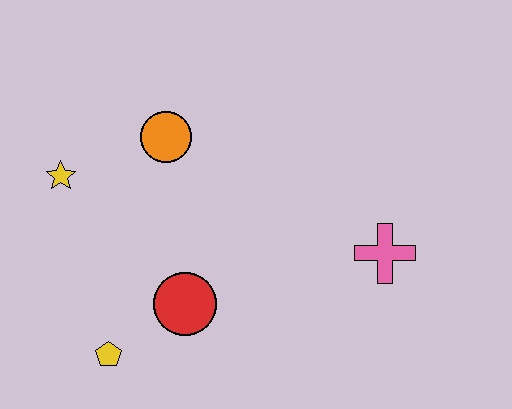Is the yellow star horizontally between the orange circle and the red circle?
No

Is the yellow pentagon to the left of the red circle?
Yes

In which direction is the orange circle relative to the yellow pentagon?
The orange circle is above the yellow pentagon.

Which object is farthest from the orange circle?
The pink cross is farthest from the orange circle.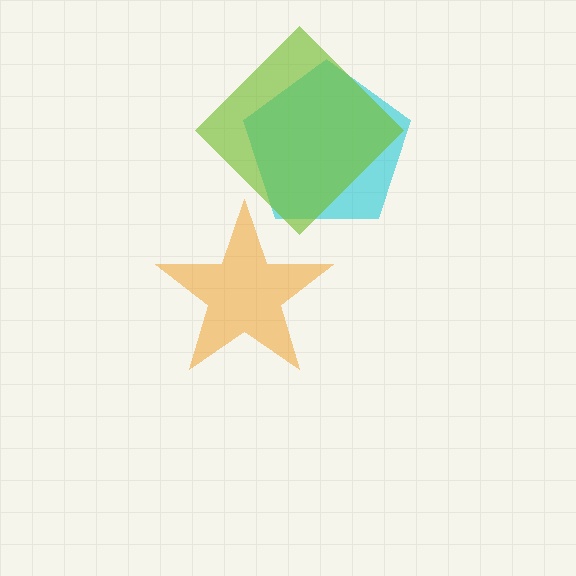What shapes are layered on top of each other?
The layered shapes are: a cyan pentagon, an orange star, a lime diamond.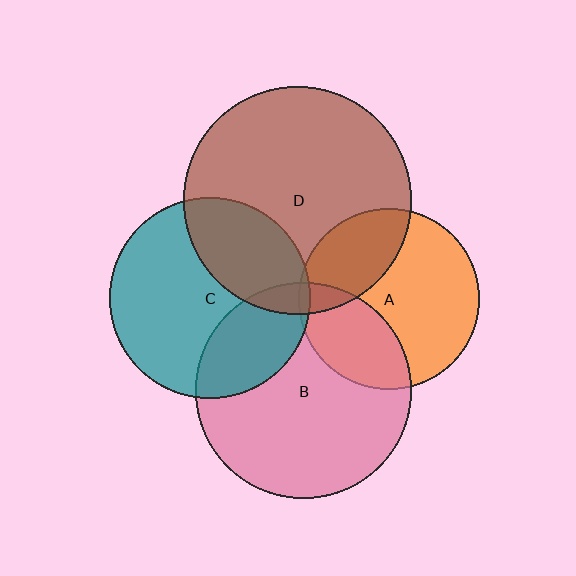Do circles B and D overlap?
Yes.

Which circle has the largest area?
Circle D (brown).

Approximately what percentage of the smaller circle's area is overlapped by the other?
Approximately 5%.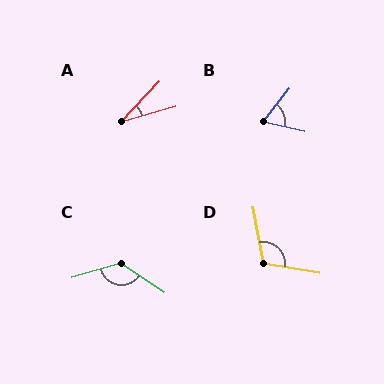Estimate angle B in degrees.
Approximately 65 degrees.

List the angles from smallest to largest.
A (31°), B (65°), D (109°), C (129°).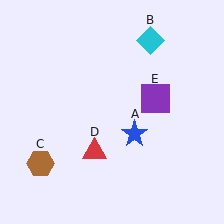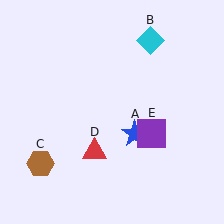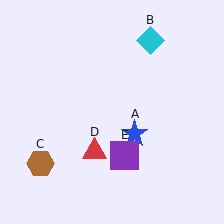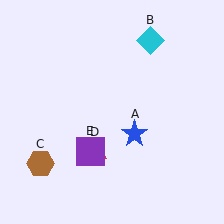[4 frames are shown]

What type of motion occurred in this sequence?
The purple square (object E) rotated clockwise around the center of the scene.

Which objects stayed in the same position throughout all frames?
Blue star (object A) and cyan diamond (object B) and brown hexagon (object C) and red triangle (object D) remained stationary.